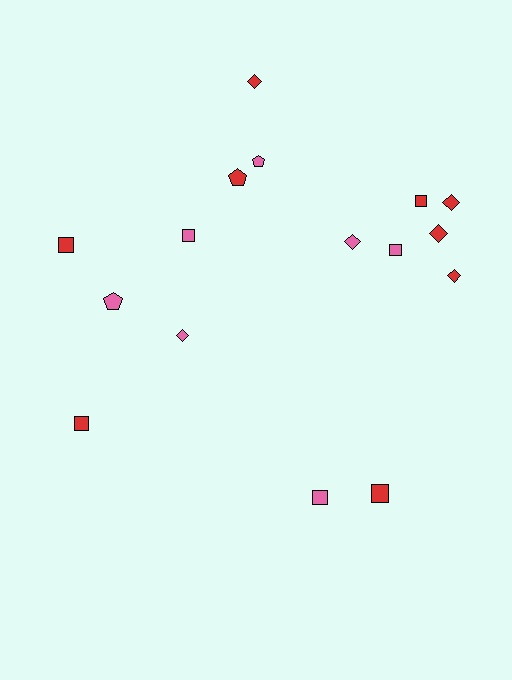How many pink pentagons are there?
There are 2 pink pentagons.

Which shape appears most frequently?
Square, with 7 objects.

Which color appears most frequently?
Red, with 9 objects.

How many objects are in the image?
There are 16 objects.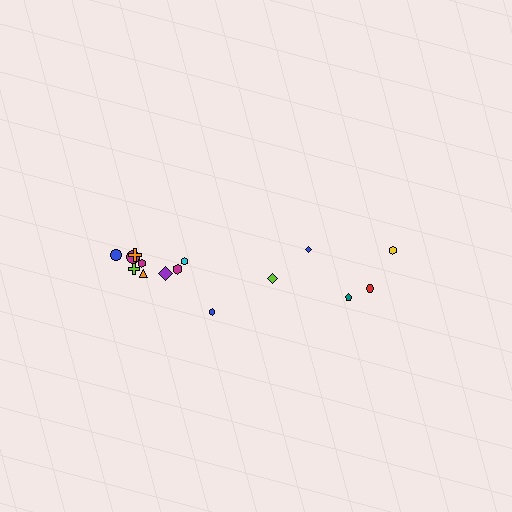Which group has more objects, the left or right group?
The left group.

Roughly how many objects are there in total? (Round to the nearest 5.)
Roughly 15 objects in total.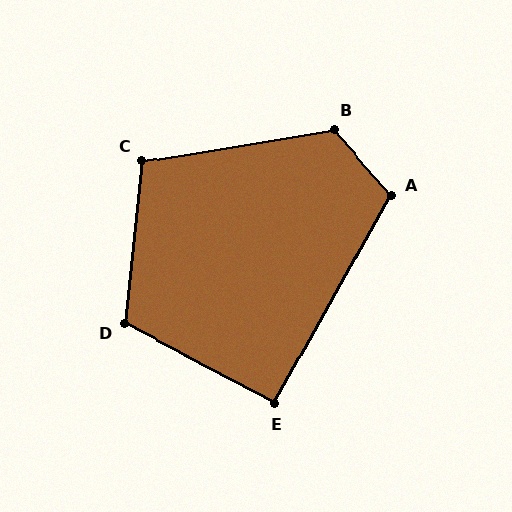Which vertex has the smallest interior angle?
E, at approximately 91 degrees.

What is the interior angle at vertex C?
Approximately 105 degrees (obtuse).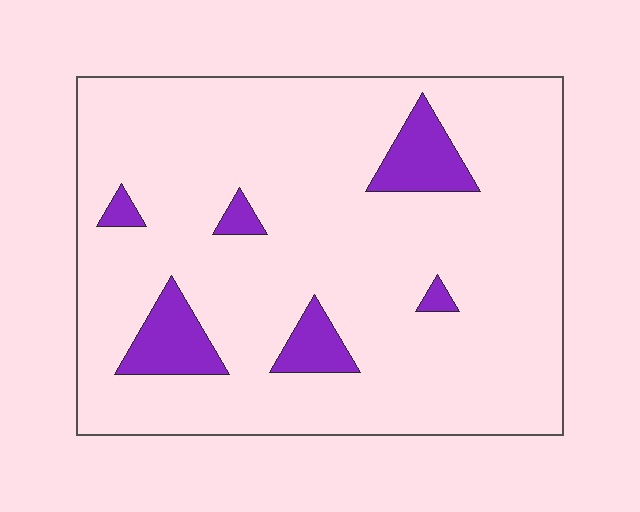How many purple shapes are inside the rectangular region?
6.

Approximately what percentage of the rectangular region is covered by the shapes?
Approximately 10%.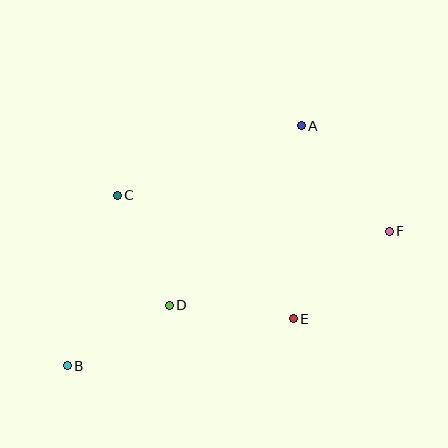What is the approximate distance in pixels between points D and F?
The distance between D and F is approximately 232 pixels.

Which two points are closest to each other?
Points B and D are closest to each other.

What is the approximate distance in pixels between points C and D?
The distance between C and D is approximately 122 pixels.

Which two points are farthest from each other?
Points B and F are farthest from each other.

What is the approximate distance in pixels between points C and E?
The distance between C and E is approximately 215 pixels.